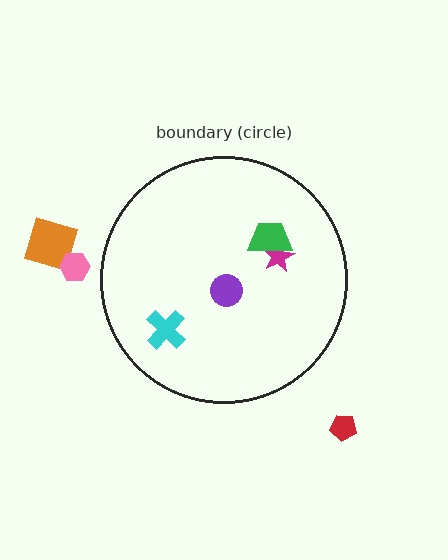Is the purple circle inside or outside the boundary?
Inside.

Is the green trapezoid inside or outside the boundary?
Inside.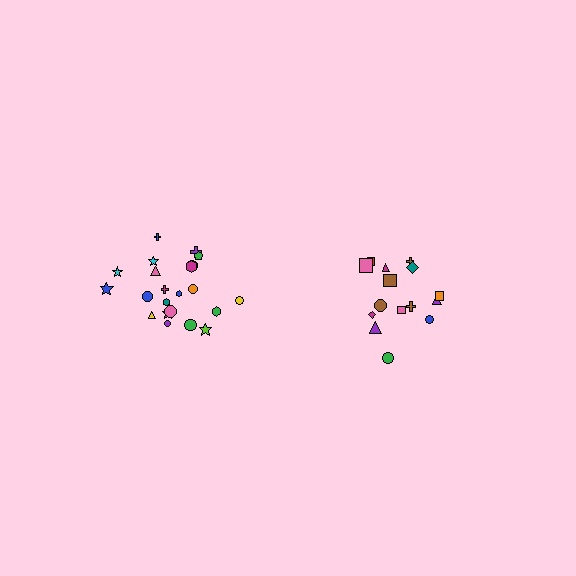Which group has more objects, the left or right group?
The left group.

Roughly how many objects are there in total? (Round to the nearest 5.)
Roughly 35 objects in total.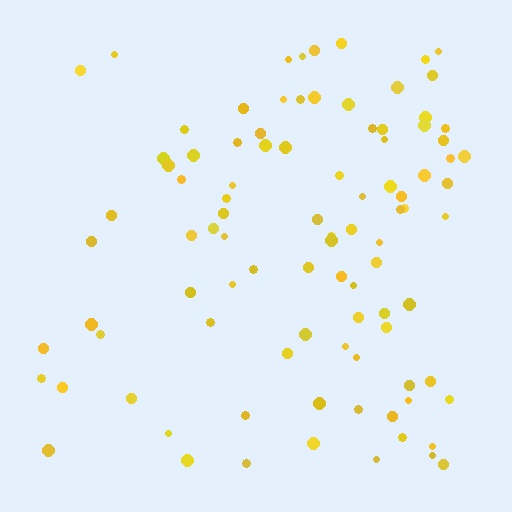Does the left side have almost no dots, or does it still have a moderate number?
Still a moderate number, just noticeably fewer than the right.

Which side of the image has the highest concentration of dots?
The right.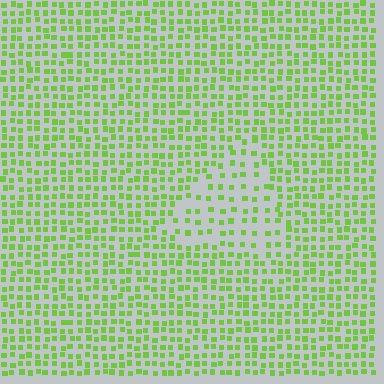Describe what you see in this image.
The image contains small lime elements arranged at two different densities. A triangle-shaped region is visible where the elements are less densely packed than the surrounding area.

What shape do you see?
I see a triangle.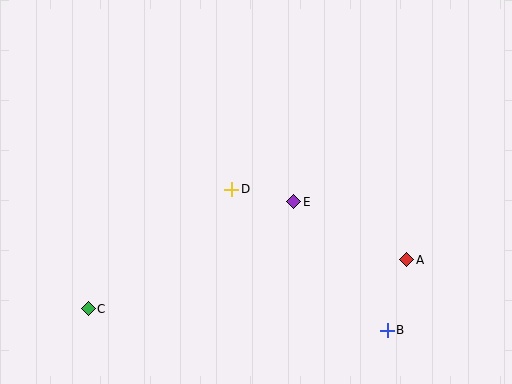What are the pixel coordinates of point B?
Point B is at (387, 330).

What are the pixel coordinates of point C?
Point C is at (88, 309).